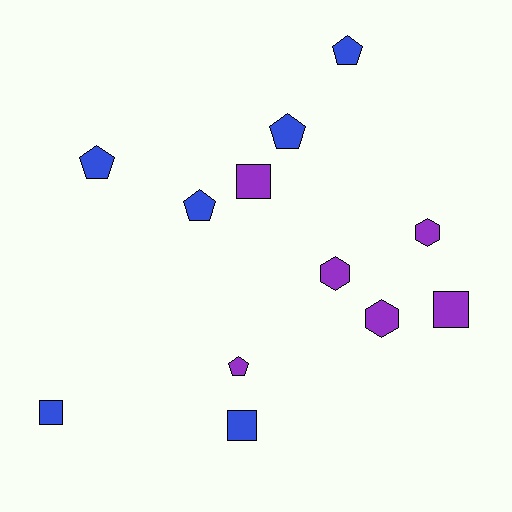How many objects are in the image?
There are 12 objects.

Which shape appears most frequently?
Pentagon, with 5 objects.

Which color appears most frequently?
Blue, with 6 objects.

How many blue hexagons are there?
There are no blue hexagons.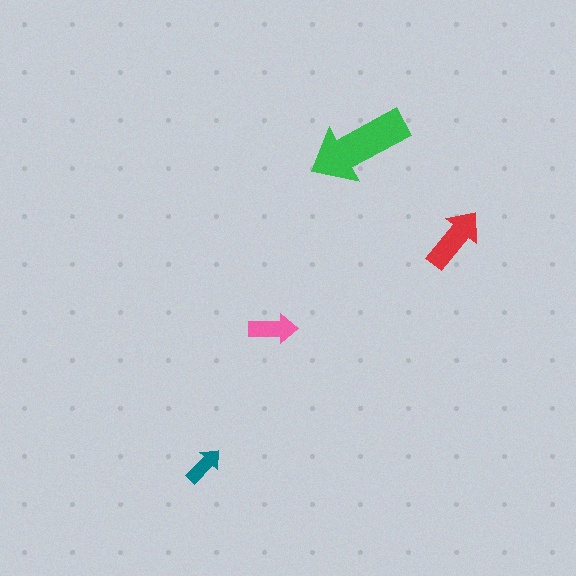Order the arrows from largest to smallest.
the green one, the red one, the pink one, the teal one.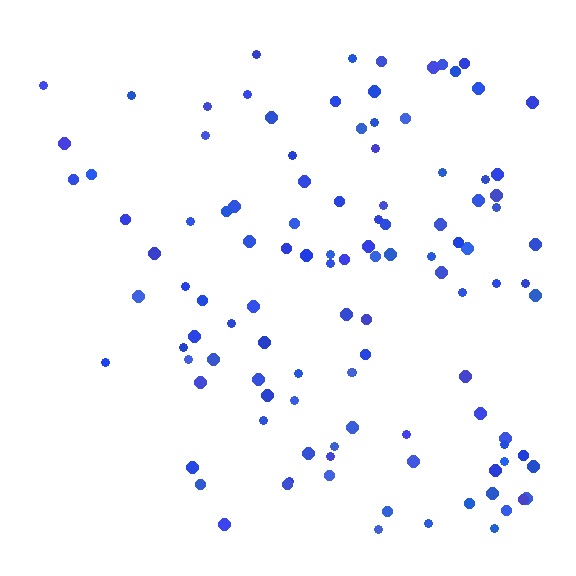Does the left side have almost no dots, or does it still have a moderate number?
Still a moderate number, just noticeably fewer than the right.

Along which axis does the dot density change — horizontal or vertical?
Horizontal.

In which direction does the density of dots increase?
From left to right, with the right side densest.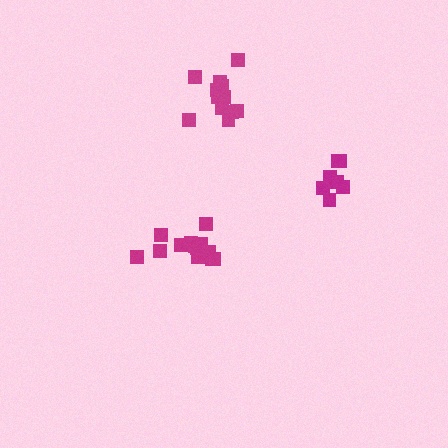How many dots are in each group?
Group 1: 12 dots, Group 2: 7 dots, Group 3: 13 dots (32 total).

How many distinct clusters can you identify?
There are 3 distinct clusters.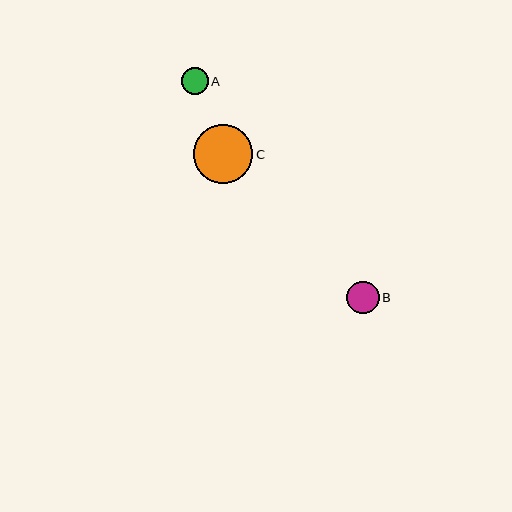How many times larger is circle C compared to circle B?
Circle C is approximately 1.8 times the size of circle B.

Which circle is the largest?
Circle C is the largest with a size of approximately 59 pixels.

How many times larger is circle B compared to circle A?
Circle B is approximately 1.2 times the size of circle A.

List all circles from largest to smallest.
From largest to smallest: C, B, A.